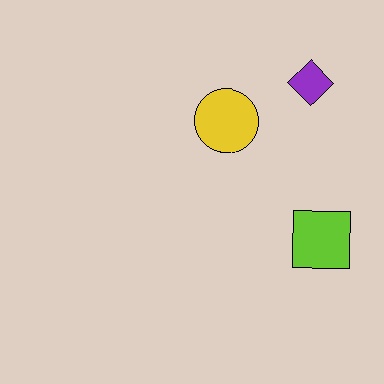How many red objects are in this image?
There are no red objects.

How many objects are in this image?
There are 3 objects.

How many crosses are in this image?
There are no crosses.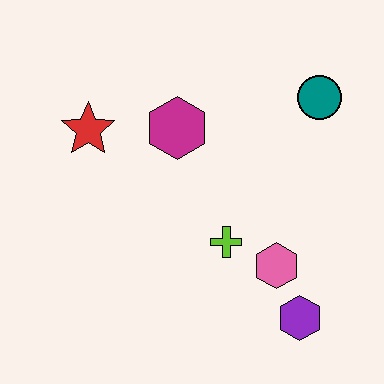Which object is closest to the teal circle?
The magenta hexagon is closest to the teal circle.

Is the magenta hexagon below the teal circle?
Yes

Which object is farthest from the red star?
The purple hexagon is farthest from the red star.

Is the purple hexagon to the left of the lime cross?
No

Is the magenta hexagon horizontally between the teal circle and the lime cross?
No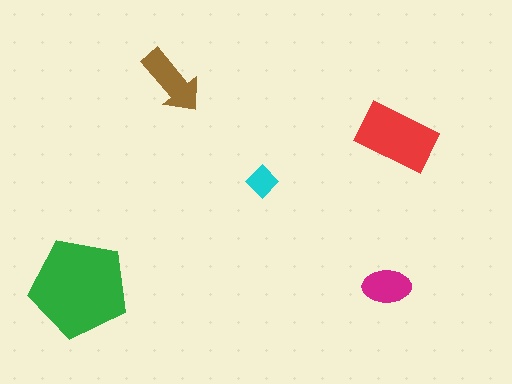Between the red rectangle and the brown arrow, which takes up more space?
The red rectangle.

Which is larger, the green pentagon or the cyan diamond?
The green pentagon.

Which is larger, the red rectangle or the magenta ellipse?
The red rectangle.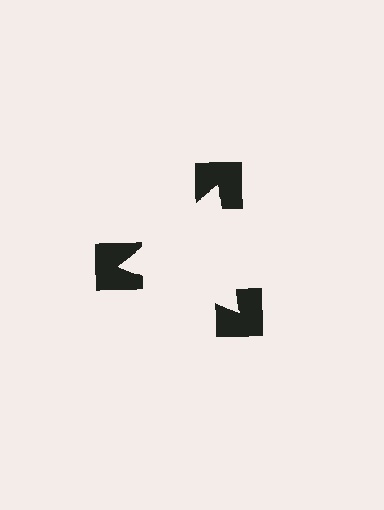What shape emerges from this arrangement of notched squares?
An illusory triangle — its edges are inferred from the aligned wedge cuts in the notched squares, not physically drawn.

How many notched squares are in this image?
There are 3 — one at each vertex of the illusory triangle.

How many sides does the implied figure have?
3 sides.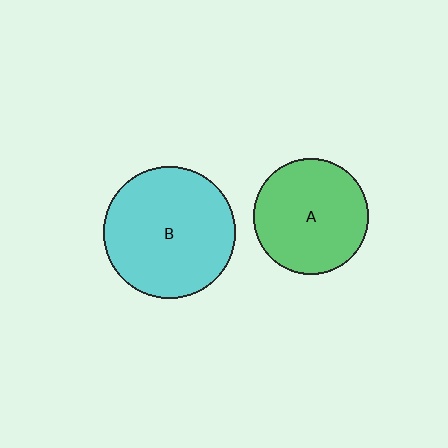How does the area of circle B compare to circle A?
Approximately 1.3 times.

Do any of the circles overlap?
No, none of the circles overlap.